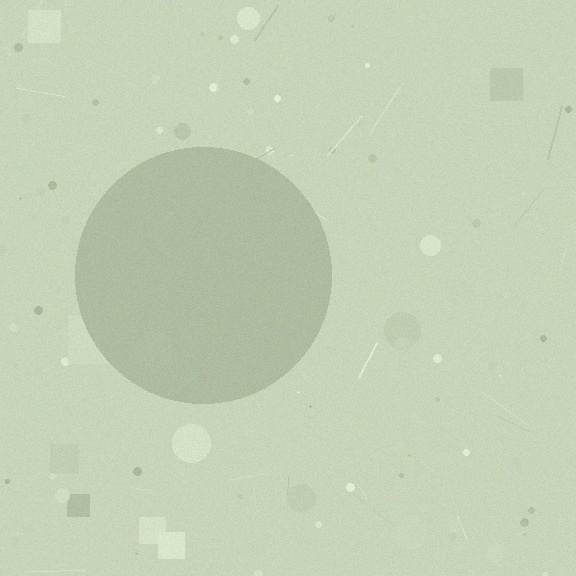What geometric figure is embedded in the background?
A circle is embedded in the background.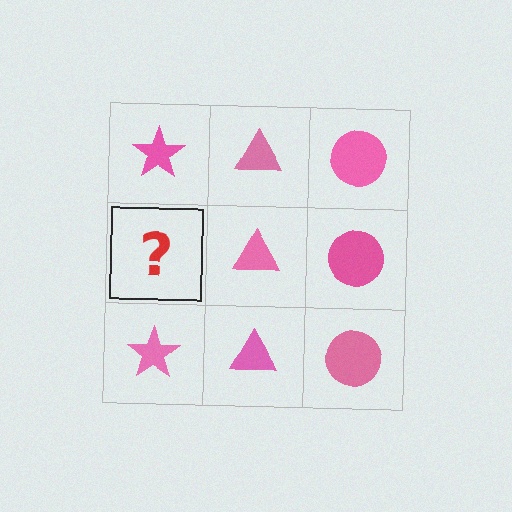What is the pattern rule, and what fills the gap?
The rule is that each column has a consistent shape. The gap should be filled with a pink star.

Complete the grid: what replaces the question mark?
The question mark should be replaced with a pink star.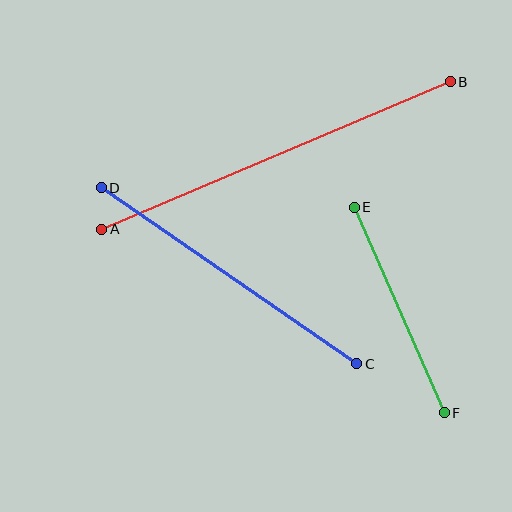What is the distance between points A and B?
The distance is approximately 379 pixels.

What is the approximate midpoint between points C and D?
The midpoint is at approximately (229, 276) pixels.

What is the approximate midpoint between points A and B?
The midpoint is at approximately (276, 155) pixels.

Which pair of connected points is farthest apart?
Points A and B are farthest apart.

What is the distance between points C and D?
The distance is approximately 310 pixels.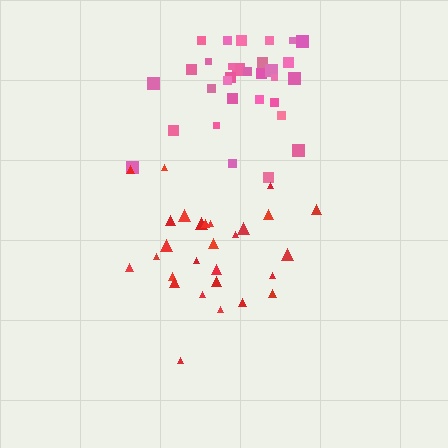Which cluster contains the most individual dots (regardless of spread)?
Pink (31).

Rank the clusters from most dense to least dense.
pink, red.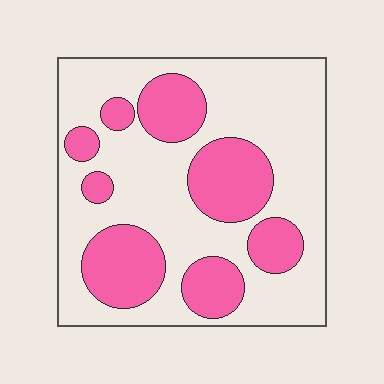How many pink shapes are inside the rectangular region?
8.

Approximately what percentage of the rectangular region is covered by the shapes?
Approximately 35%.